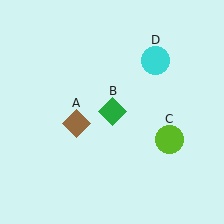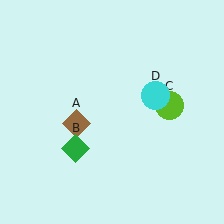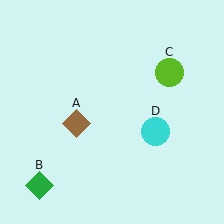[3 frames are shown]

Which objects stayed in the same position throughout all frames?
Brown diamond (object A) remained stationary.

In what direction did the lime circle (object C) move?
The lime circle (object C) moved up.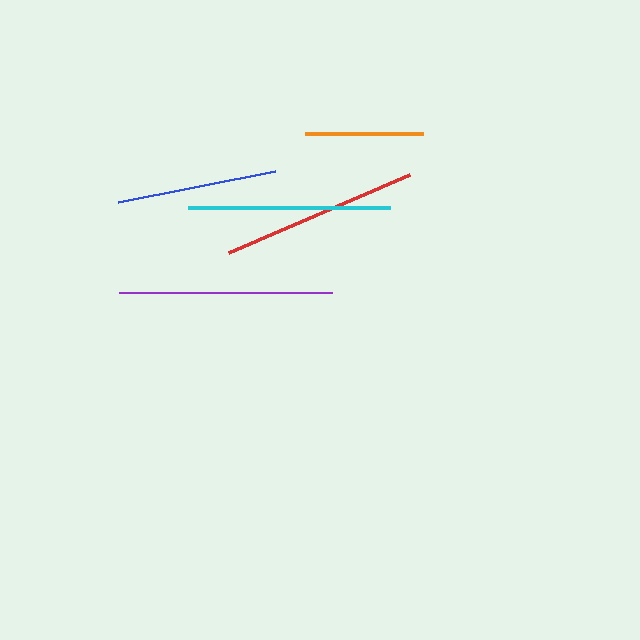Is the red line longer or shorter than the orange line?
The red line is longer than the orange line.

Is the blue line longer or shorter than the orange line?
The blue line is longer than the orange line.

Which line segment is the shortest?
The orange line is the shortest at approximately 118 pixels.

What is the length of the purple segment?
The purple segment is approximately 213 pixels long.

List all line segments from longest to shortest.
From longest to shortest: purple, cyan, red, blue, orange.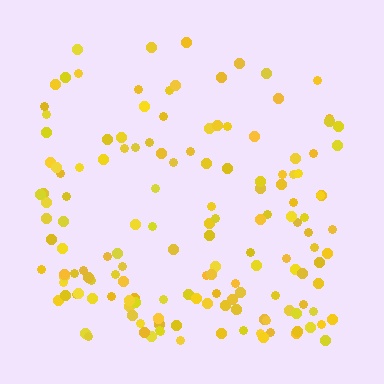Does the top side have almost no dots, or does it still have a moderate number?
Still a moderate number, just noticeably fewer than the bottom.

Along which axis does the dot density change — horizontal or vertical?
Vertical.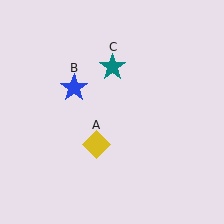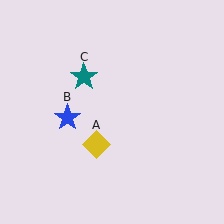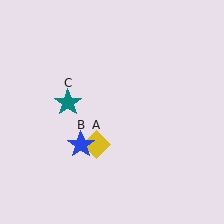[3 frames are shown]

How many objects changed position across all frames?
2 objects changed position: blue star (object B), teal star (object C).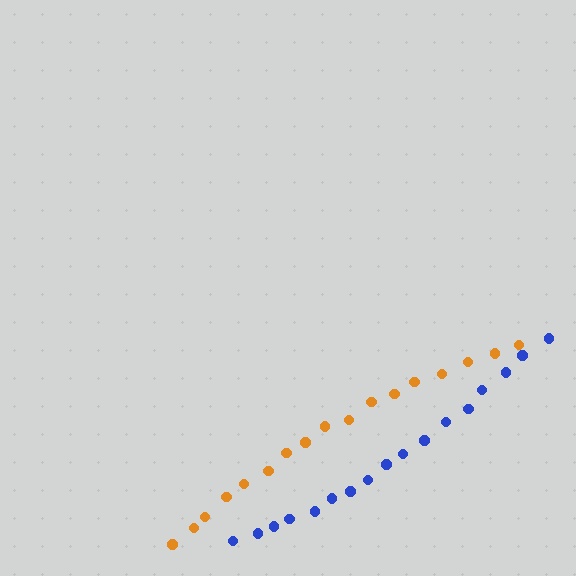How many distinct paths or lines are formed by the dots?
There are 2 distinct paths.